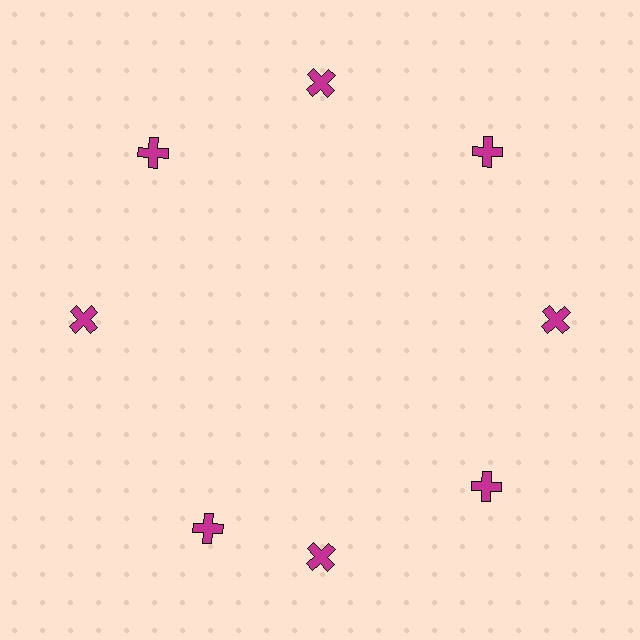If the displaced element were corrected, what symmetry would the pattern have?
It would have 8-fold rotational symmetry — the pattern would map onto itself every 45 degrees.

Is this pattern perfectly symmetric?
No. The 8 magenta crosses are arranged in a ring, but one element near the 8 o'clock position is rotated out of alignment along the ring, breaking the 8-fold rotational symmetry.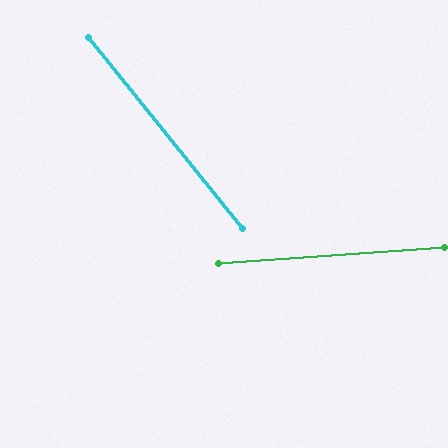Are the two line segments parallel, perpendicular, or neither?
Neither parallel nor perpendicular — they differ by about 55°.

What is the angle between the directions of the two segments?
Approximately 55 degrees.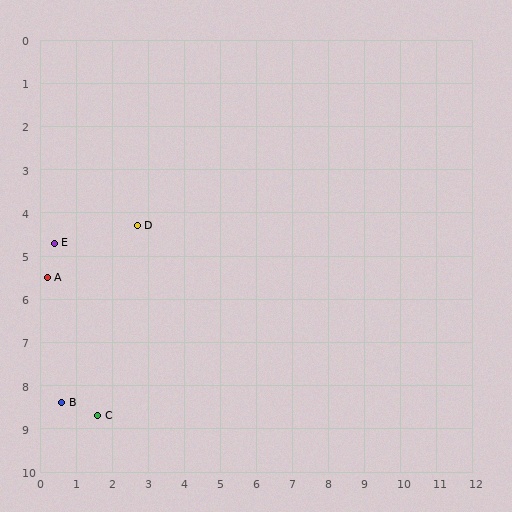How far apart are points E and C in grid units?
Points E and C are about 4.2 grid units apart.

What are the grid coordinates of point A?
Point A is at approximately (0.2, 5.5).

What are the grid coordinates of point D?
Point D is at approximately (2.7, 4.3).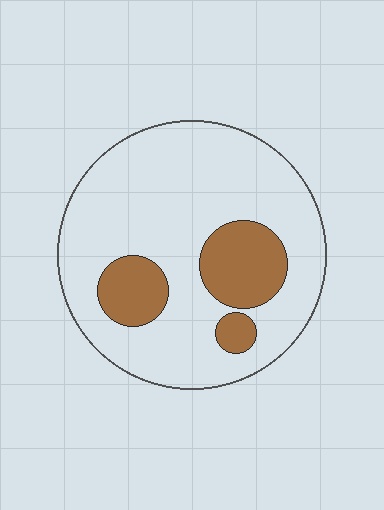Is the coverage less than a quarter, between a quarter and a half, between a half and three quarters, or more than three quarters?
Less than a quarter.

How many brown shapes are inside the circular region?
3.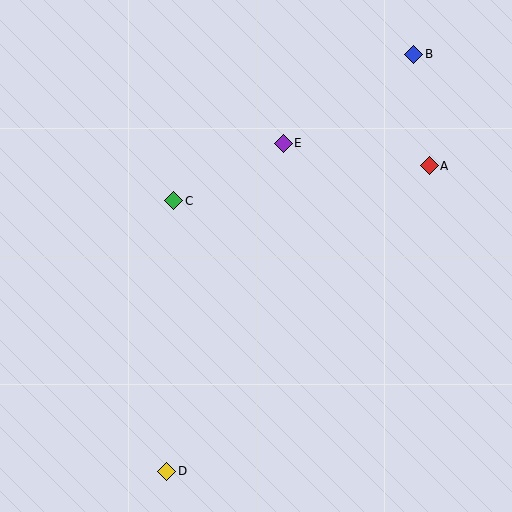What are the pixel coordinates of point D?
Point D is at (167, 471).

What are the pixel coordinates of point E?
Point E is at (283, 143).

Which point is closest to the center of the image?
Point C at (174, 201) is closest to the center.